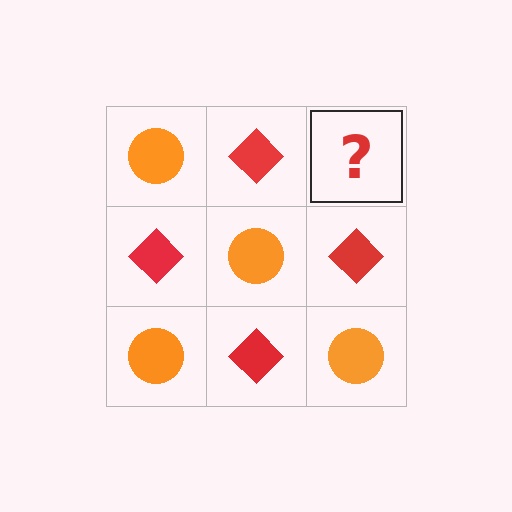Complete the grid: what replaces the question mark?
The question mark should be replaced with an orange circle.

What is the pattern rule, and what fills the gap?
The rule is that it alternates orange circle and red diamond in a checkerboard pattern. The gap should be filled with an orange circle.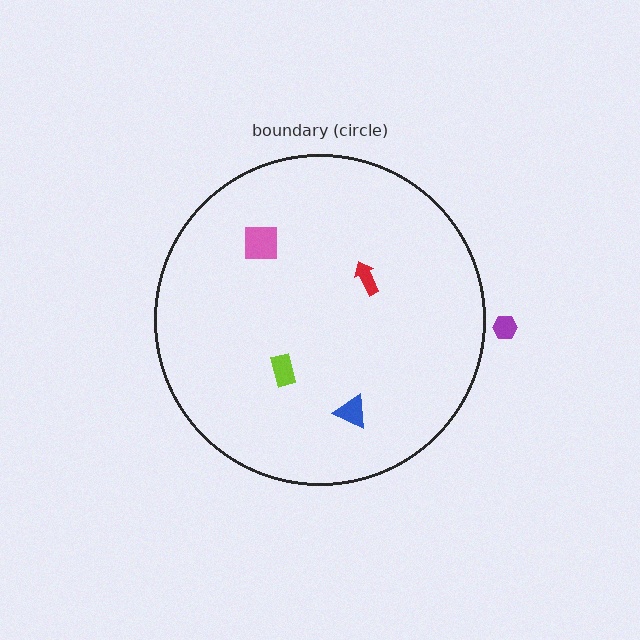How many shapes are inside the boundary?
4 inside, 1 outside.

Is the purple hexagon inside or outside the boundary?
Outside.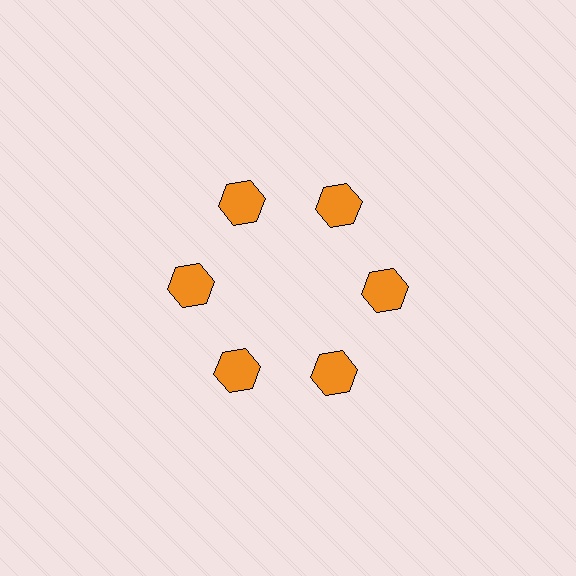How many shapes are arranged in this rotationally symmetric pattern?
There are 6 shapes, arranged in 6 groups of 1.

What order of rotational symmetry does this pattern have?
This pattern has 6-fold rotational symmetry.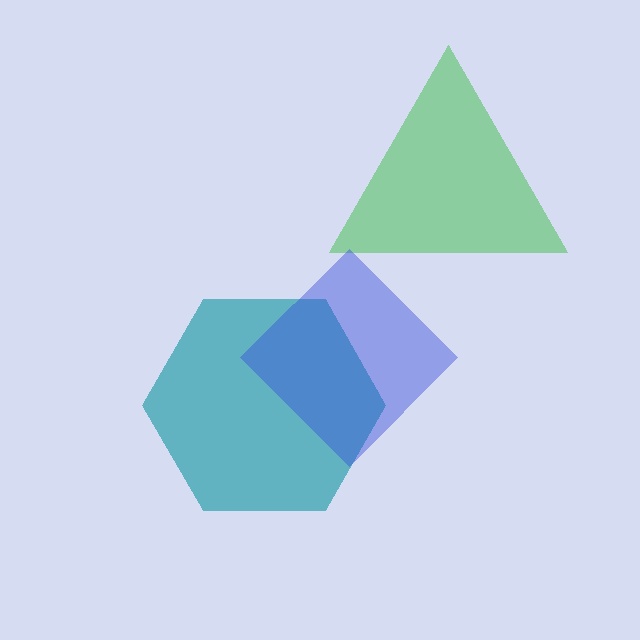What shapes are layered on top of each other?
The layered shapes are: a teal hexagon, a green triangle, a blue diamond.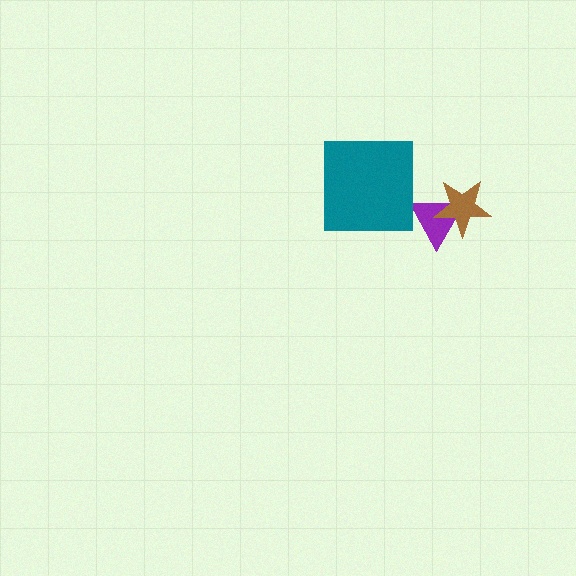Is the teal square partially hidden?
No, no other shape covers it.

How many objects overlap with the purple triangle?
1 object overlaps with the purple triangle.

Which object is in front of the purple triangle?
The brown star is in front of the purple triangle.